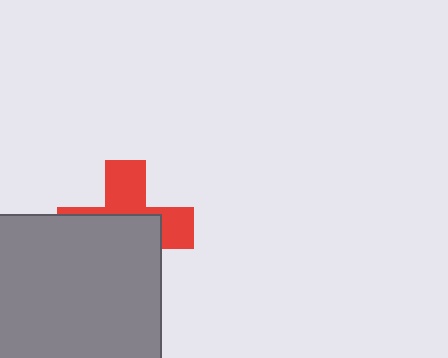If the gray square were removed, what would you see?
You would see the complete red cross.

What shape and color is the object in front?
The object in front is a gray square.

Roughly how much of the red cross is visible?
A small part of it is visible (roughly 41%).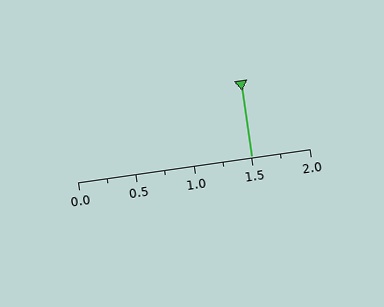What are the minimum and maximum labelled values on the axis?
The axis runs from 0.0 to 2.0.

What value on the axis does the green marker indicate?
The marker indicates approximately 1.5.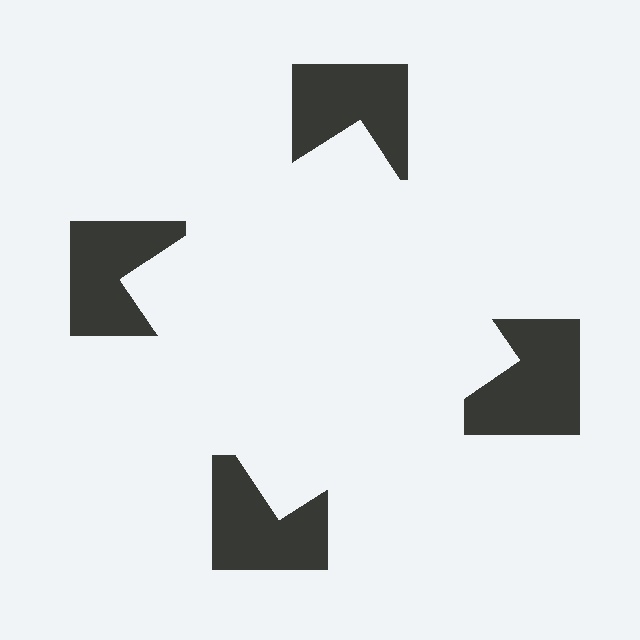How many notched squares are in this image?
There are 4 — one at each vertex of the illusory square.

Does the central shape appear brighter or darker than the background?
It typically appears slightly brighter than the background, even though no actual brightness change is drawn.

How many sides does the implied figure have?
4 sides.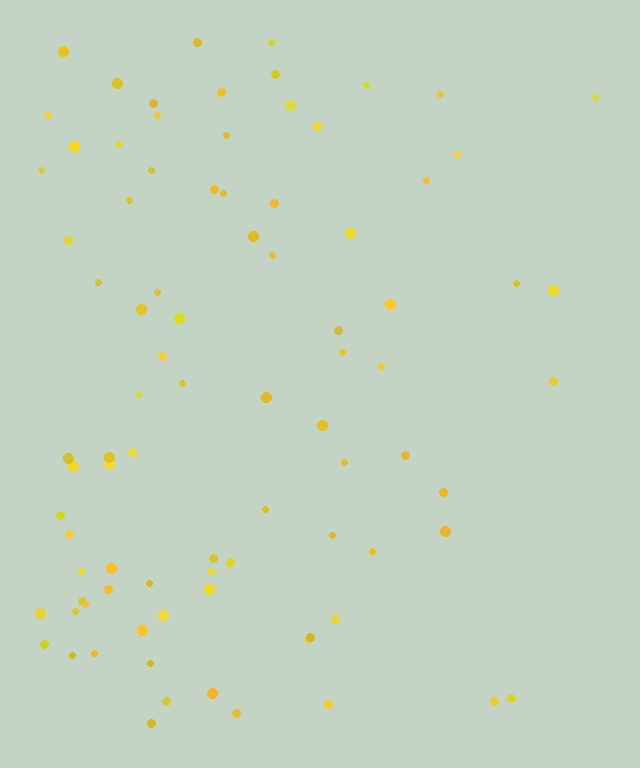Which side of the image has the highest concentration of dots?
The left.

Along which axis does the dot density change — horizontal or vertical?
Horizontal.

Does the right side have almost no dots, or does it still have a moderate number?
Still a moderate number, just noticeably fewer than the left.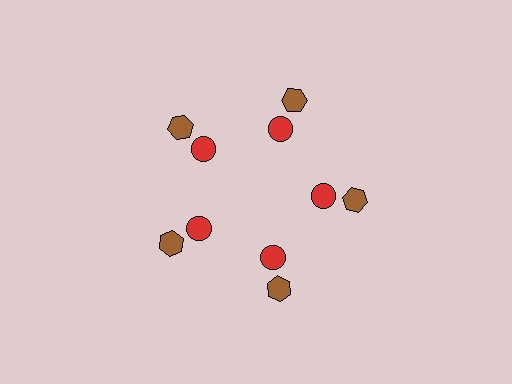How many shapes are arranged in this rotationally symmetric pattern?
There are 10 shapes, arranged in 5 groups of 2.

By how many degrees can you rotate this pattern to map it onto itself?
The pattern maps onto itself every 72 degrees of rotation.